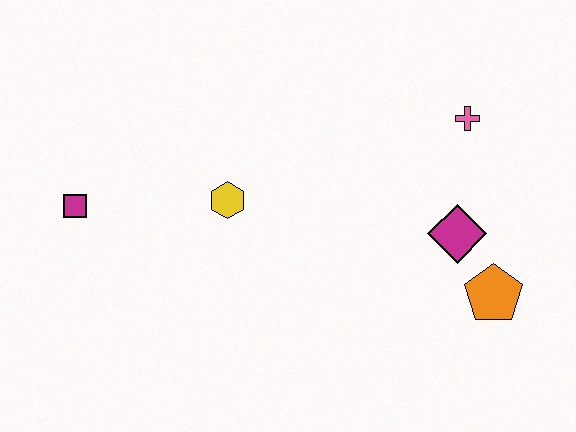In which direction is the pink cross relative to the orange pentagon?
The pink cross is above the orange pentagon.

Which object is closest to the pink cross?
The magenta diamond is closest to the pink cross.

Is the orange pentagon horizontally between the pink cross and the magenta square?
No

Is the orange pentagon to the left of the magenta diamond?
No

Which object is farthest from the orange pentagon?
The magenta square is farthest from the orange pentagon.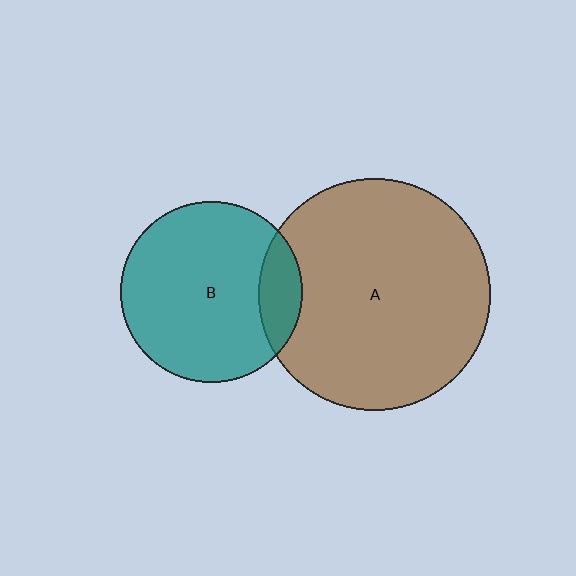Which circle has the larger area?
Circle A (brown).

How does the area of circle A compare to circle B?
Approximately 1.6 times.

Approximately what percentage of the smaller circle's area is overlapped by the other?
Approximately 15%.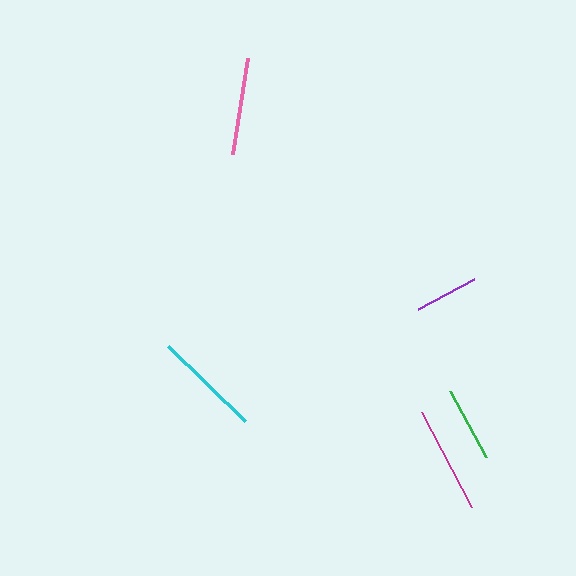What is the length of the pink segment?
The pink segment is approximately 97 pixels long.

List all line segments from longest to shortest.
From longest to shortest: magenta, cyan, pink, green, purple.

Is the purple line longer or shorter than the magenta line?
The magenta line is longer than the purple line.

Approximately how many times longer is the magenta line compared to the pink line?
The magenta line is approximately 1.1 times the length of the pink line.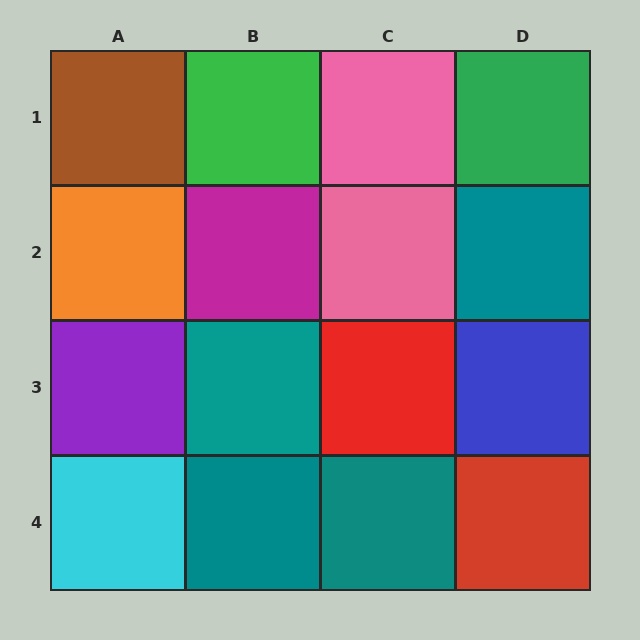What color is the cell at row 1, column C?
Pink.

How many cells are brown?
1 cell is brown.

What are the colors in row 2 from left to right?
Orange, magenta, pink, teal.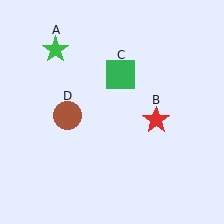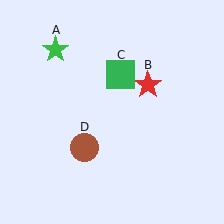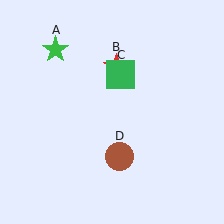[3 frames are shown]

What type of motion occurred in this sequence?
The red star (object B), brown circle (object D) rotated counterclockwise around the center of the scene.